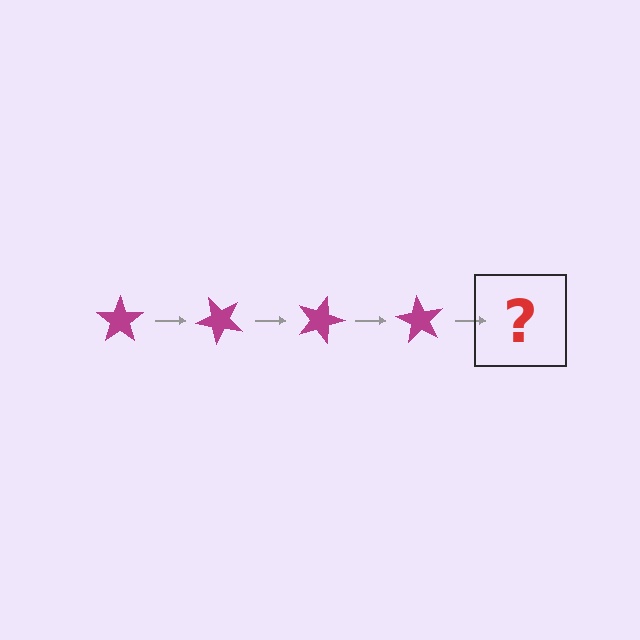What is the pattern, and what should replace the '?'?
The pattern is that the star rotates 45 degrees each step. The '?' should be a magenta star rotated 180 degrees.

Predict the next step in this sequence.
The next step is a magenta star rotated 180 degrees.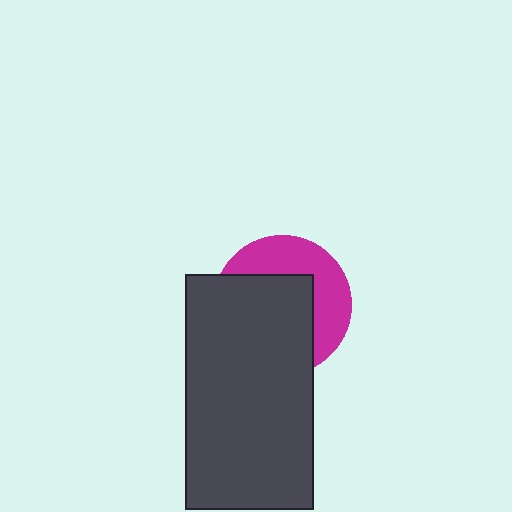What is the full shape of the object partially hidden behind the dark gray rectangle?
The partially hidden object is a magenta circle.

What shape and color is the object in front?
The object in front is a dark gray rectangle.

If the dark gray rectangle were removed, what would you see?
You would see the complete magenta circle.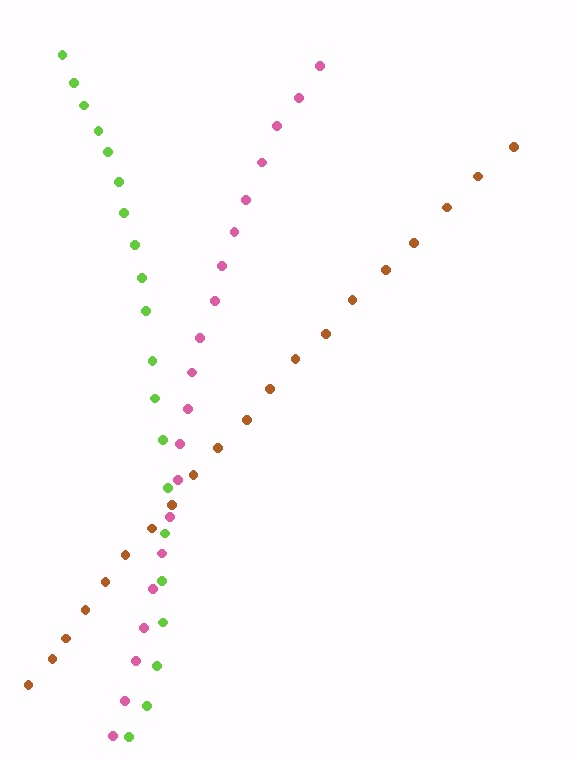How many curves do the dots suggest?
There are 3 distinct paths.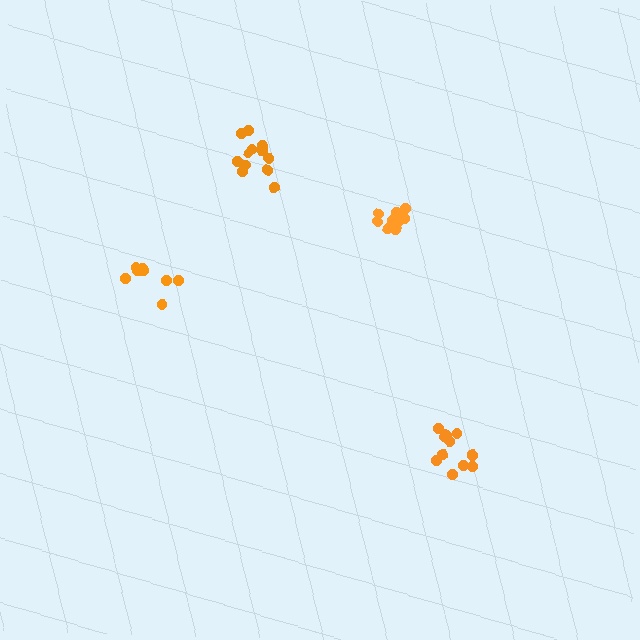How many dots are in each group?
Group 1: 9 dots, Group 2: 12 dots, Group 3: 12 dots, Group 4: 10 dots (43 total).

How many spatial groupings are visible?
There are 4 spatial groupings.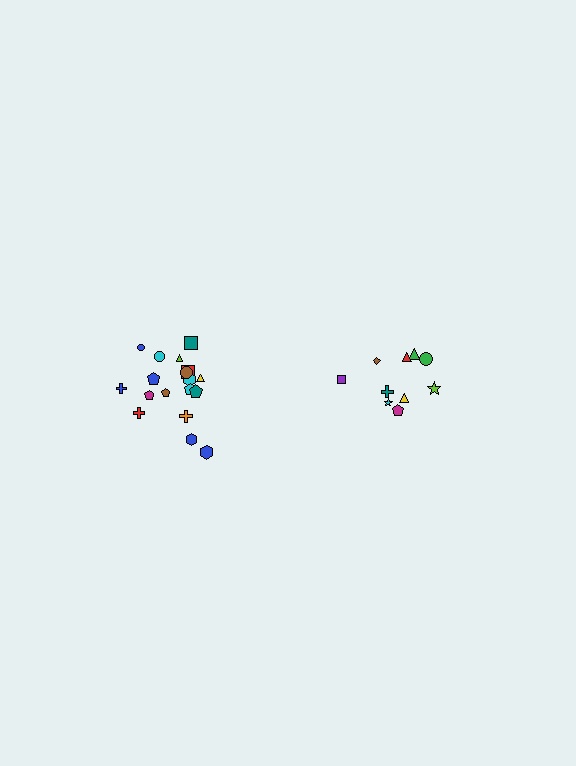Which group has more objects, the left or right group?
The left group.